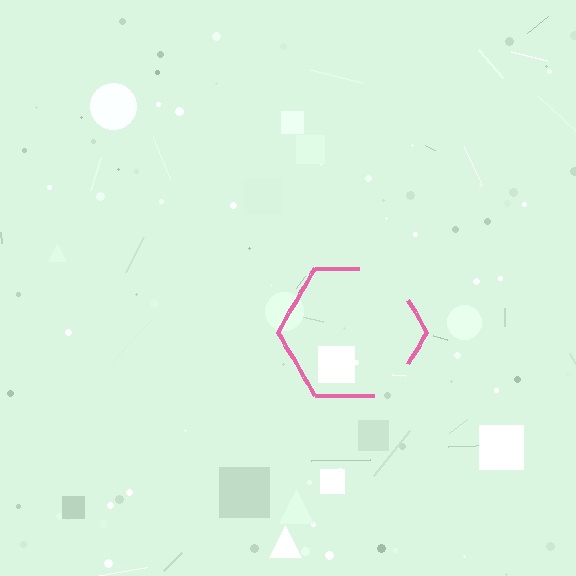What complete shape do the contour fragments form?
The contour fragments form a hexagon.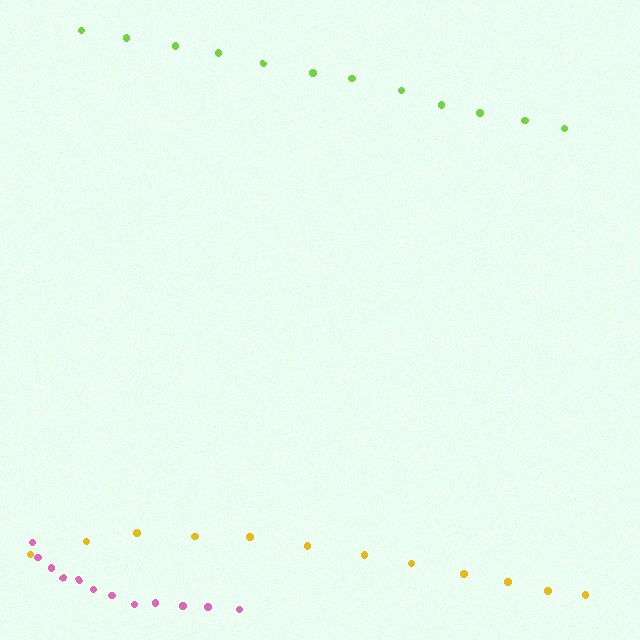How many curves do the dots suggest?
There are 3 distinct paths.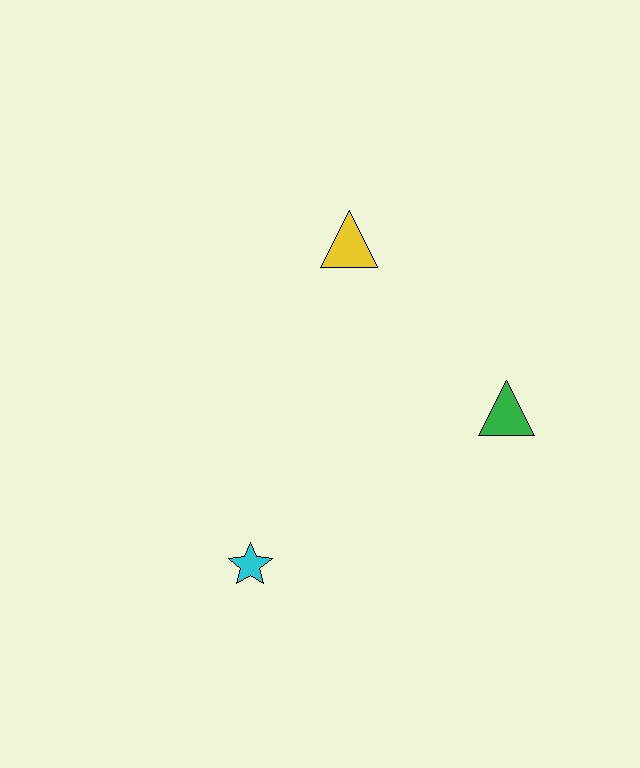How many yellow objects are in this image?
There is 1 yellow object.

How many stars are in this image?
There is 1 star.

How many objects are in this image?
There are 3 objects.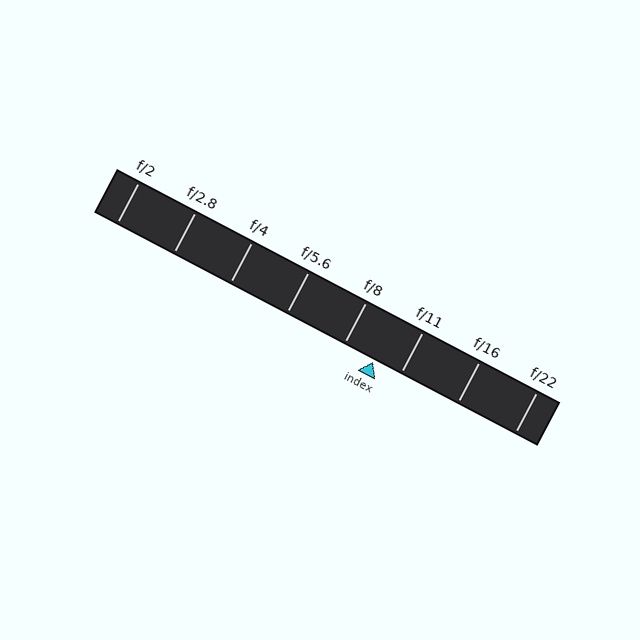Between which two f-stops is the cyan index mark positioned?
The index mark is between f/8 and f/11.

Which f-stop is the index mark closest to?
The index mark is closest to f/11.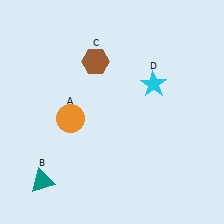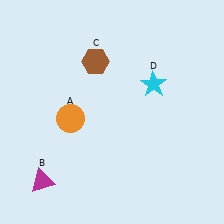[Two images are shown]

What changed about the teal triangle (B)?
In Image 1, B is teal. In Image 2, it changed to magenta.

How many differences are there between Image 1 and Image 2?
There is 1 difference between the two images.